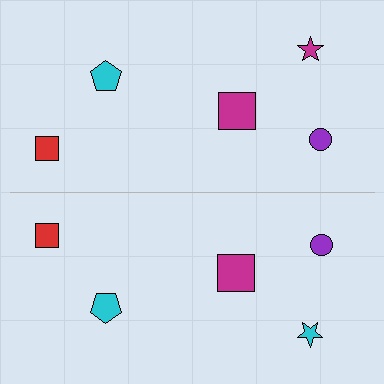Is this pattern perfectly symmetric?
No, the pattern is not perfectly symmetric. The cyan star on the bottom side breaks the symmetry — its mirror counterpart is magenta.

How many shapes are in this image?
There are 10 shapes in this image.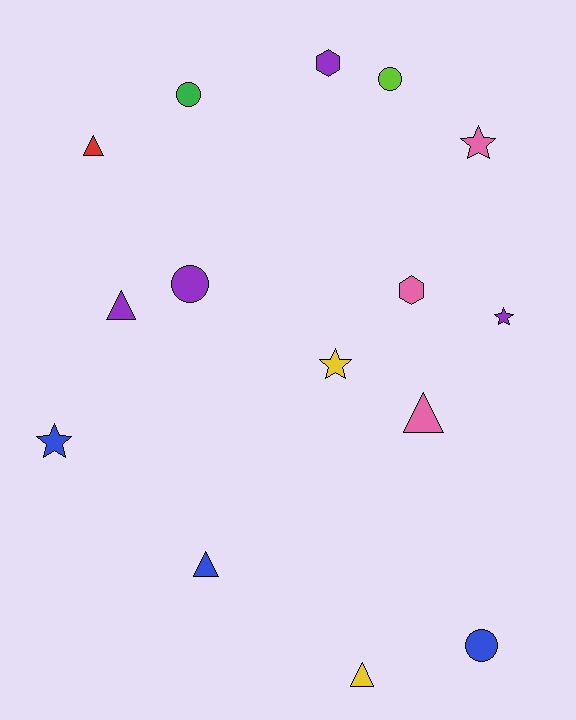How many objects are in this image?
There are 15 objects.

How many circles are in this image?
There are 4 circles.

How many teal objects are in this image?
There are no teal objects.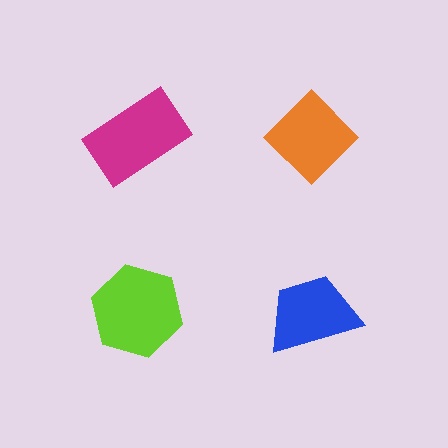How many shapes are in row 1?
2 shapes.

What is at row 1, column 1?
A magenta rectangle.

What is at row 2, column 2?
A blue trapezoid.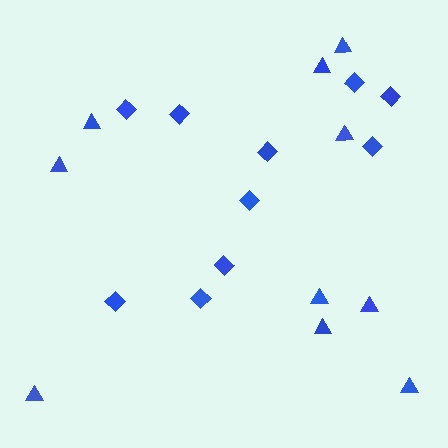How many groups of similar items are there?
There are 2 groups: one group of triangles (10) and one group of diamonds (10).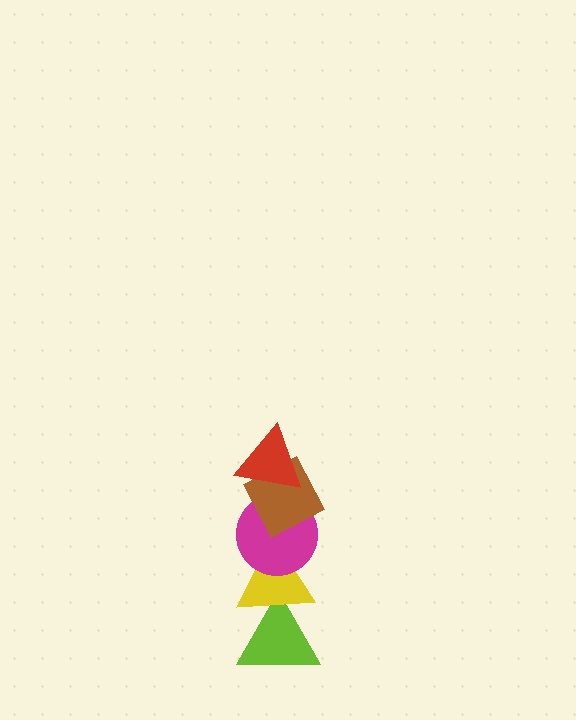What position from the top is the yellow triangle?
The yellow triangle is 4th from the top.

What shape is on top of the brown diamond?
The red triangle is on top of the brown diamond.